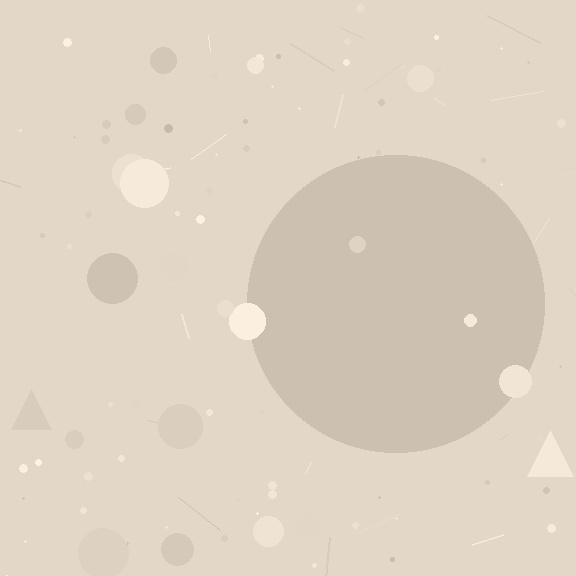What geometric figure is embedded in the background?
A circle is embedded in the background.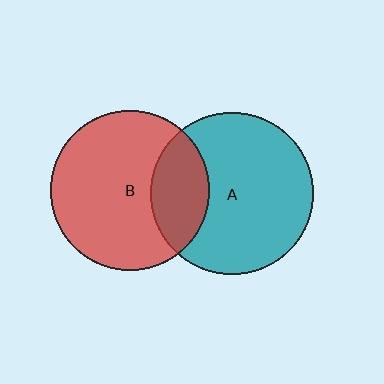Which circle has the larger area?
Circle A (teal).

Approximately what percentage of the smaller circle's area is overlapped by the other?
Approximately 25%.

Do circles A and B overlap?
Yes.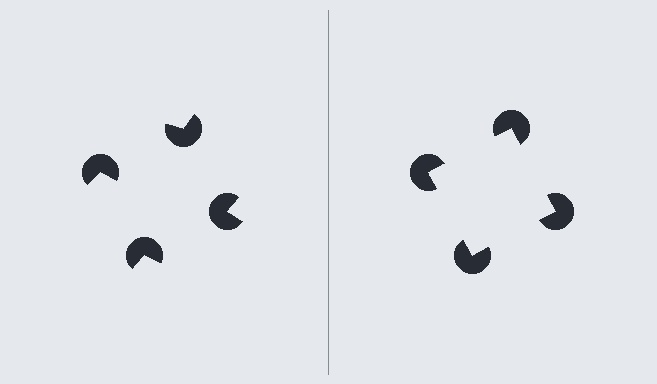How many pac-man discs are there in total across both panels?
8 — 4 on each side.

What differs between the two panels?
The pac-man discs are positioned identically on both sides; only the wedge orientations differ. On the right they align to a square; on the left they are misaligned.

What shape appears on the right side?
An illusory square.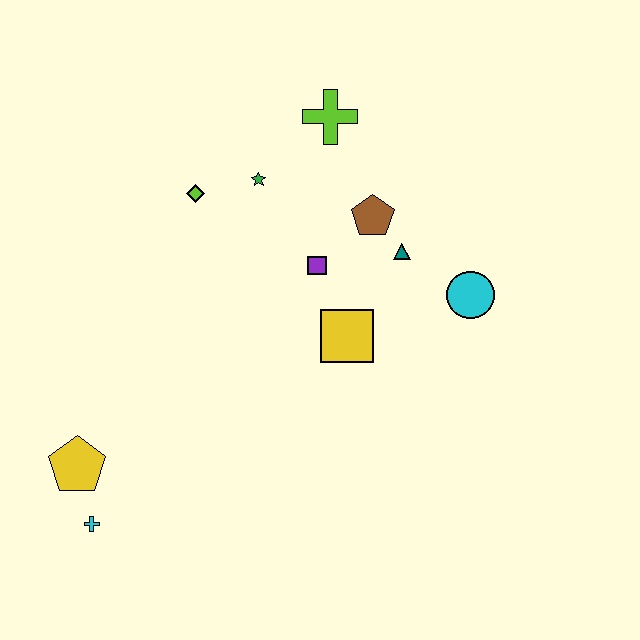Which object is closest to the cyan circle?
The teal triangle is closest to the cyan circle.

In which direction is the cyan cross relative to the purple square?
The cyan cross is below the purple square.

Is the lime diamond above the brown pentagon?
Yes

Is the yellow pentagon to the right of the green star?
No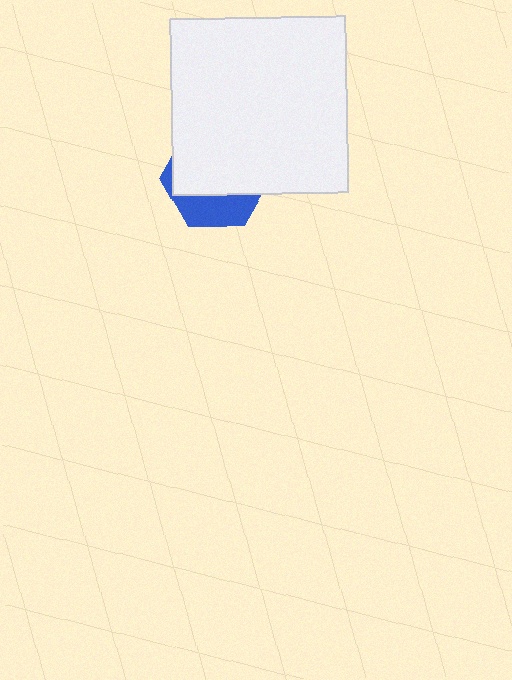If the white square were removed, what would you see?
You would see the complete blue hexagon.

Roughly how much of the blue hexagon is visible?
A small part of it is visible (roughly 30%).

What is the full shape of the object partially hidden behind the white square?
The partially hidden object is a blue hexagon.